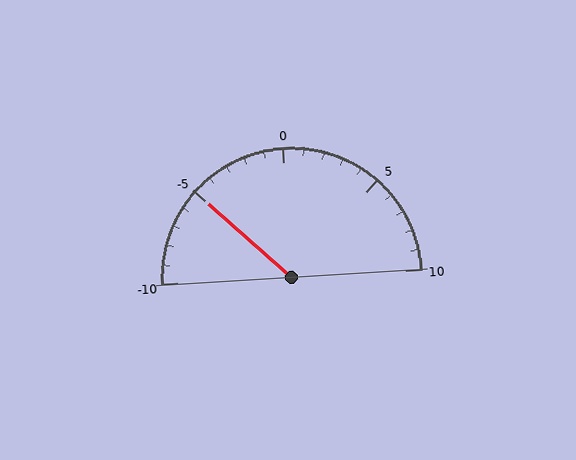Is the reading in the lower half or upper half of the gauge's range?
The reading is in the lower half of the range (-10 to 10).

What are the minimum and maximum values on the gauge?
The gauge ranges from -10 to 10.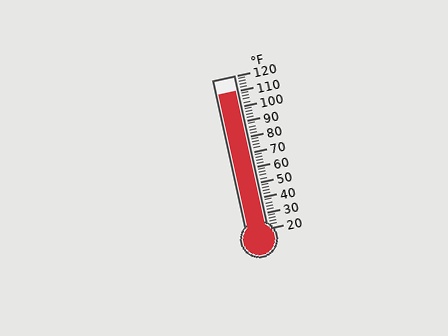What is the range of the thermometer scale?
The thermometer scale ranges from 20°F to 120°F.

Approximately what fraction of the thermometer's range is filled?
The thermometer is filled to approximately 90% of its range.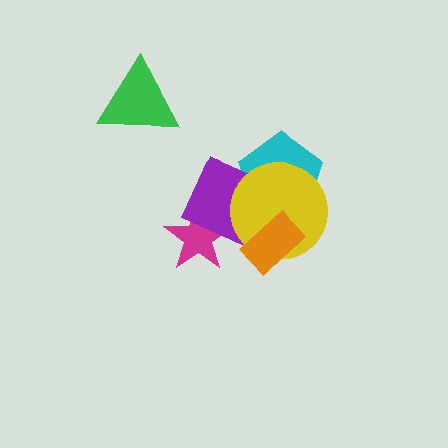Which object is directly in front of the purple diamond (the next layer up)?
The yellow circle is directly in front of the purple diamond.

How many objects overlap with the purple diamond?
4 objects overlap with the purple diamond.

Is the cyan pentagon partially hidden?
Yes, it is partially covered by another shape.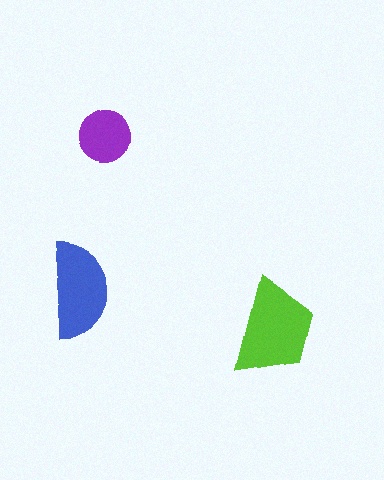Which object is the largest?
The lime trapezoid.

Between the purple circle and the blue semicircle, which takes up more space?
The blue semicircle.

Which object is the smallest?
The purple circle.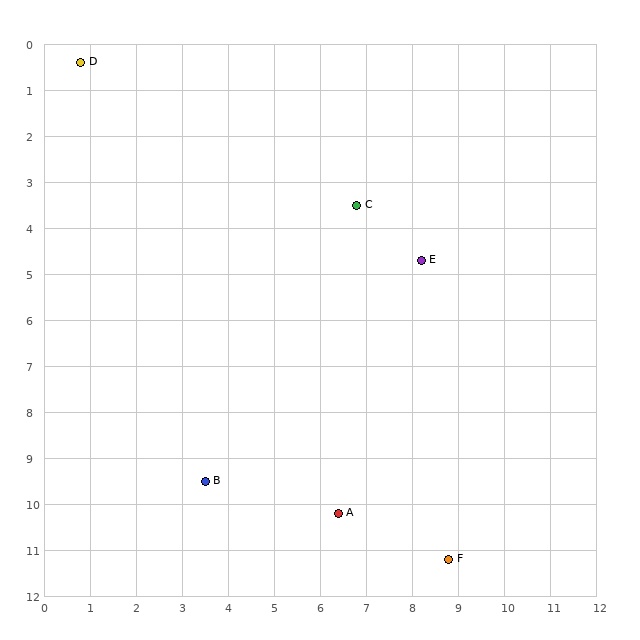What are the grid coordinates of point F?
Point F is at approximately (8.8, 11.2).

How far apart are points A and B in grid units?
Points A and B are about 3.0 grid units apart.